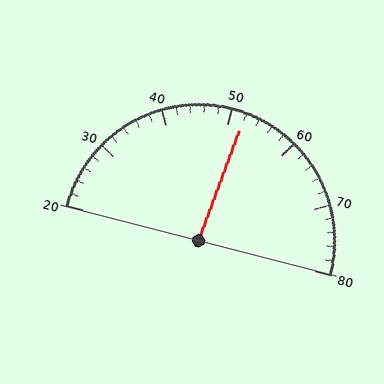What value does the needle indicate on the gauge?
The needle indicates approximately 52.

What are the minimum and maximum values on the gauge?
The gauge ranges from 20 to 80.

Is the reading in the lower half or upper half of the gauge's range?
The reading is in the upper half of the range (20 to 80).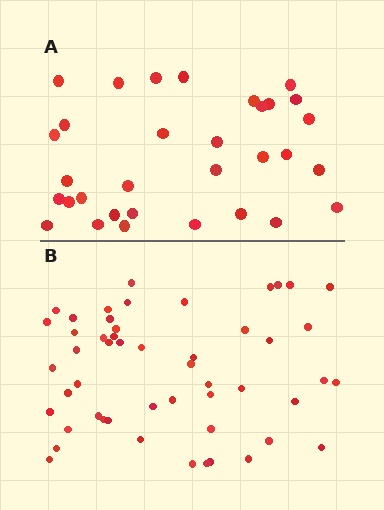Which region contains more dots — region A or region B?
Region B (the bottom region) has more dots.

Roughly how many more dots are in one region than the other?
Region B has approximately 20 more dots than region A.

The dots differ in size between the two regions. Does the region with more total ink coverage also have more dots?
No. Region A has more total ink coverage because its dots are larger, but region B actually contains more individual dots. Total area can be misleading — the number of items is what matters here.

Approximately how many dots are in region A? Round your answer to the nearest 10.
About 30 dots. (The exact count is 32, which rounds to 30.)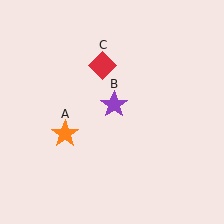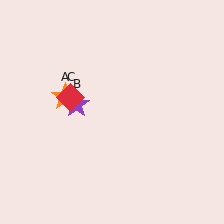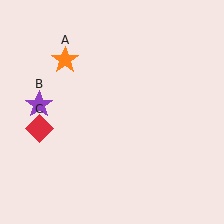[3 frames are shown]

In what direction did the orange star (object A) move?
The orange star (object A) moved up.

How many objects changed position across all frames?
3 objects changed position: orange star (object A), purple star (object B), red diamond (object C).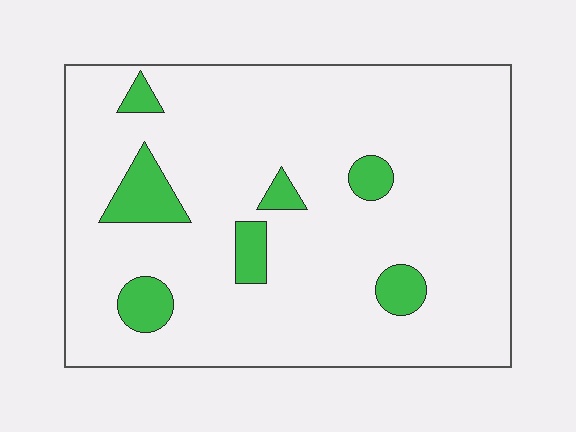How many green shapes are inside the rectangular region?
7.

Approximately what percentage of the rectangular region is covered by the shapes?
Approximately 10%.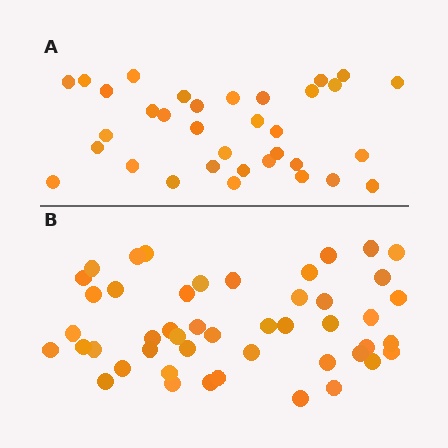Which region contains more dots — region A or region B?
Region B (the bottom region) has more dots.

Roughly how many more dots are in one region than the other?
Region B has approximately 15 more dots than region A.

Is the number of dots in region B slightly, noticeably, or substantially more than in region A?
Region B has noticeably more, but not dramatically so. The ratio is roughly 1.4 to 1.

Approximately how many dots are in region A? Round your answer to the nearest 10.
About 30 dots. (The exact count is 34, which rounds to 30.)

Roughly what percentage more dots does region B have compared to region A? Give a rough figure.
About 40% more.